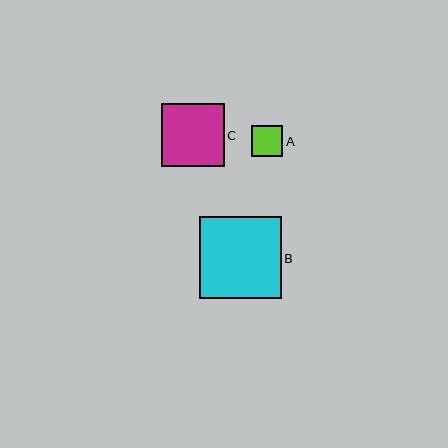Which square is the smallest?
Square A is the smallest with a size of approximately 32 pixels.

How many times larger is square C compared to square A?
Square C is approximately 2.0 times the size of square A.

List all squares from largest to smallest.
From largest to smallest: B, C, A.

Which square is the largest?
Square B is the largest with a size of approximately 81 pixels.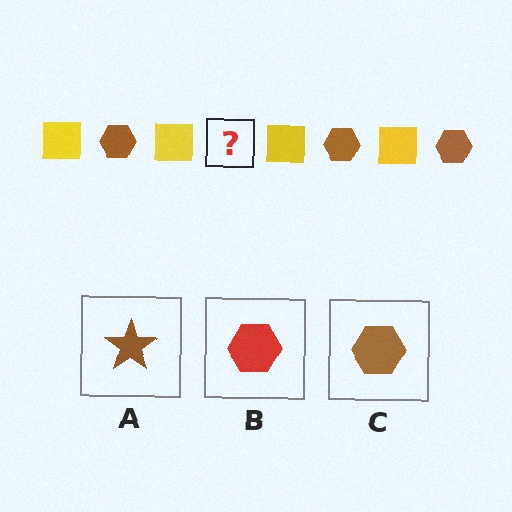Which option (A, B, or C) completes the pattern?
C.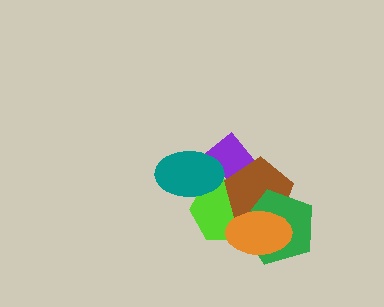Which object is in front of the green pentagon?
The orange ellipse is in front of the green pentagon.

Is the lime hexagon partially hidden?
Yes, it is partially covered by another shape.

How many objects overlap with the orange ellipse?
3 objects overlap with the orange ellipse.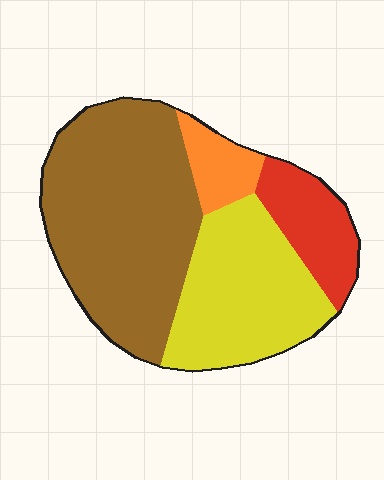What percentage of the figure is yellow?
Yellow takes up about one third (1/3) of the figure.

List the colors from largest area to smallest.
From largest to smallest: brown, yellow, red, orange.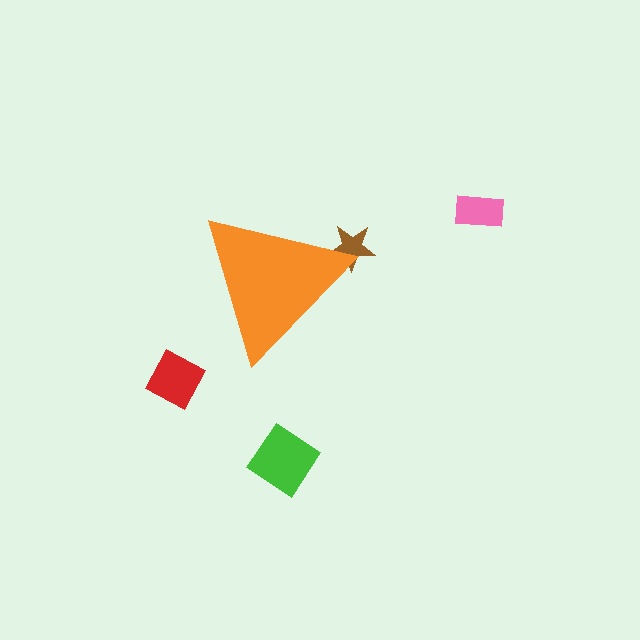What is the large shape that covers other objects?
An orange triangle.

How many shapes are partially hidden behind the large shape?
1 shape is partially hidden.